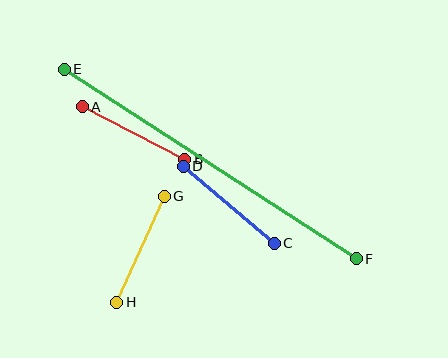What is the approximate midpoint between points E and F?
The midpoint is at approximately (210, 164) pixels.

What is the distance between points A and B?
The distance is approximately 115 pixels.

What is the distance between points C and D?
The distance is approximately 119 pixels.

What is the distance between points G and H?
The distance is approximately 117 pixels.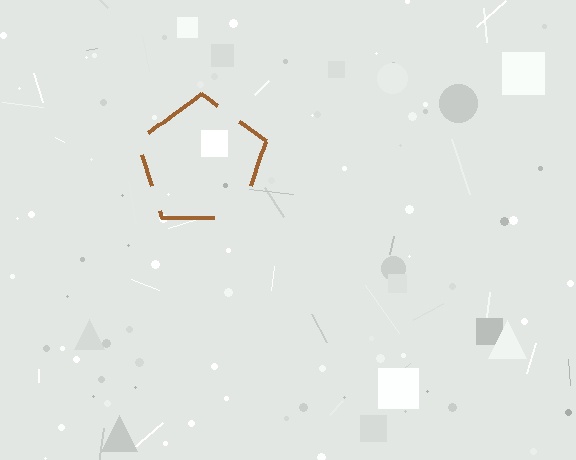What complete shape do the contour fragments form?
The contour fragments form a pentagon.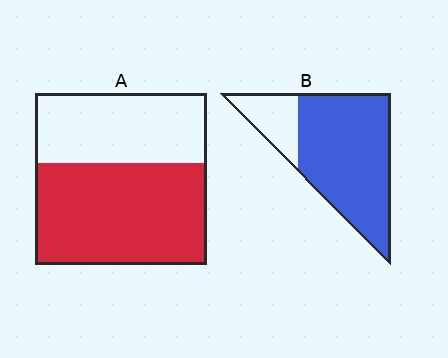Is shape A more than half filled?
Yes.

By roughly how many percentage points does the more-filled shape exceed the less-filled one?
By roughly 20 percentage points (B over A).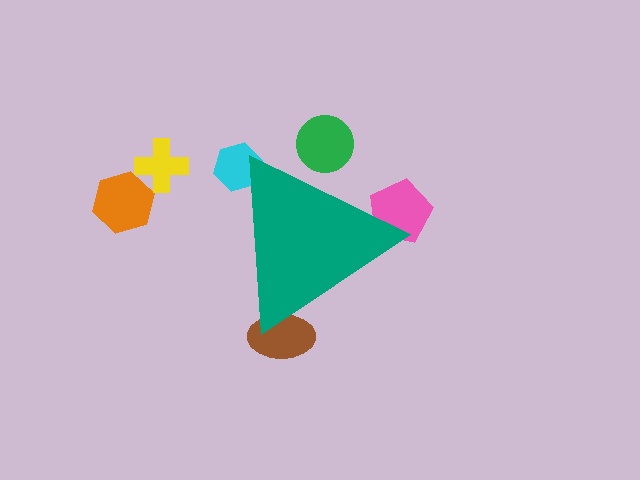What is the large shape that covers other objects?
A teal triangle.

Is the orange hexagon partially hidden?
No, the orange hexagon is fully visible.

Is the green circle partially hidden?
Yes, the green circle is partially hidden behind the teal triangle.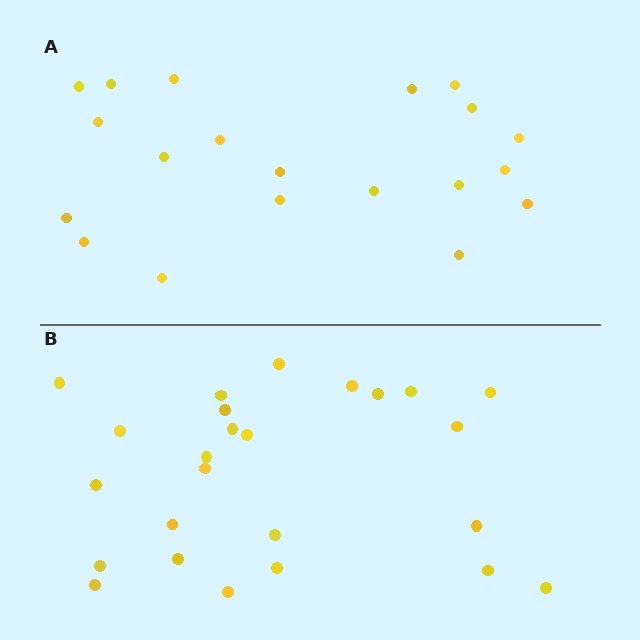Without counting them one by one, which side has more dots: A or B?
Region B (the bottom region) has more dots.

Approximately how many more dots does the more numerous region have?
Region B has about 5 more dots than region A.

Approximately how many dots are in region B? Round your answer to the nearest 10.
About 20 dots. (The exact count is 25, which rounds to 20.)